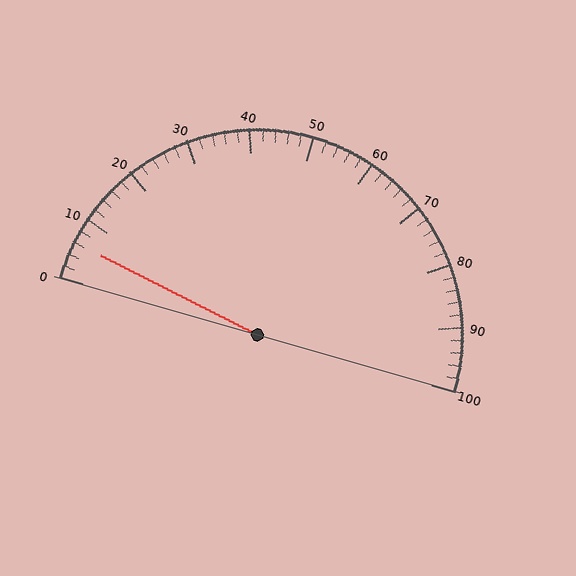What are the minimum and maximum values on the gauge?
The gauge ranges from 0 to 100.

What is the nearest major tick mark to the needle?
The nearest major tick mark is 10.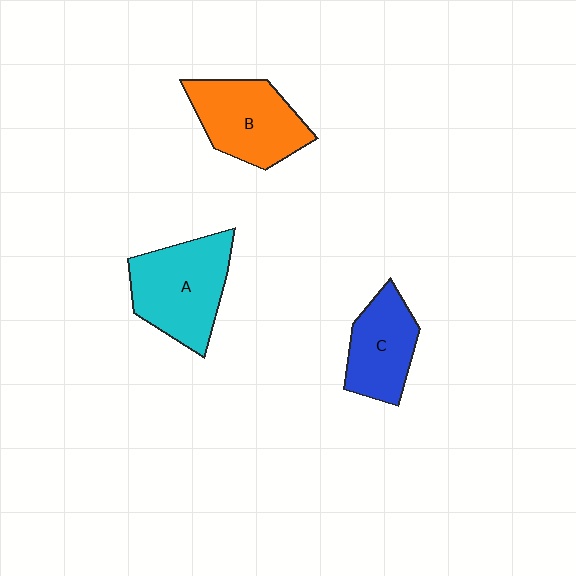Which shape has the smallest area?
Shape C (blue).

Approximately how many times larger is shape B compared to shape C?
Approximately 1.2 times.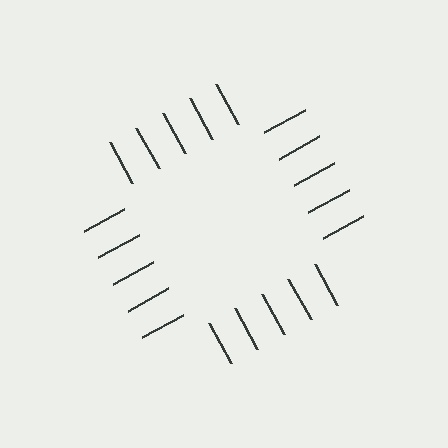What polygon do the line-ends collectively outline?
An illusory square — the line segments terminate on its edges but no continuous stroke is drawn.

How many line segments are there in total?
20 — 5 along each of the 4 edges.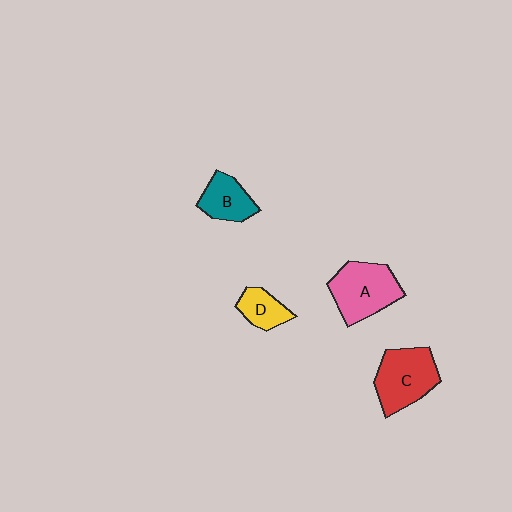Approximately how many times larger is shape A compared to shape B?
Approximately 1.6 times.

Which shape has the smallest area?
Shape D (yellow).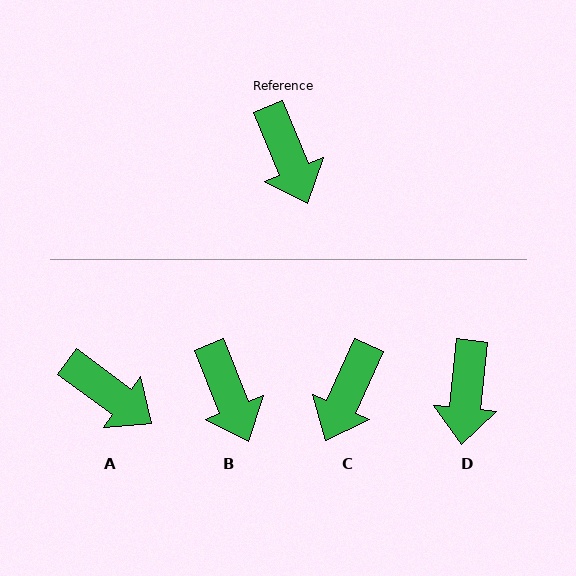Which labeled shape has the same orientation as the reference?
B.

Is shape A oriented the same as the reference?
No, it is off by about 32 degrees.